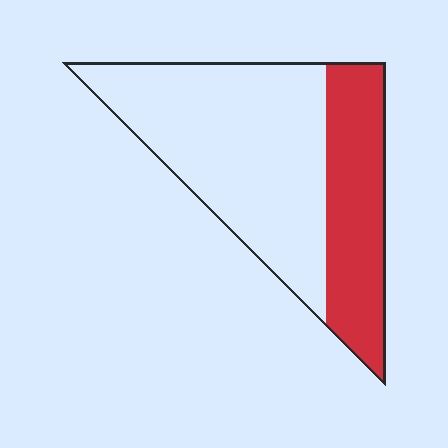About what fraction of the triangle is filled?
About one third (1/3).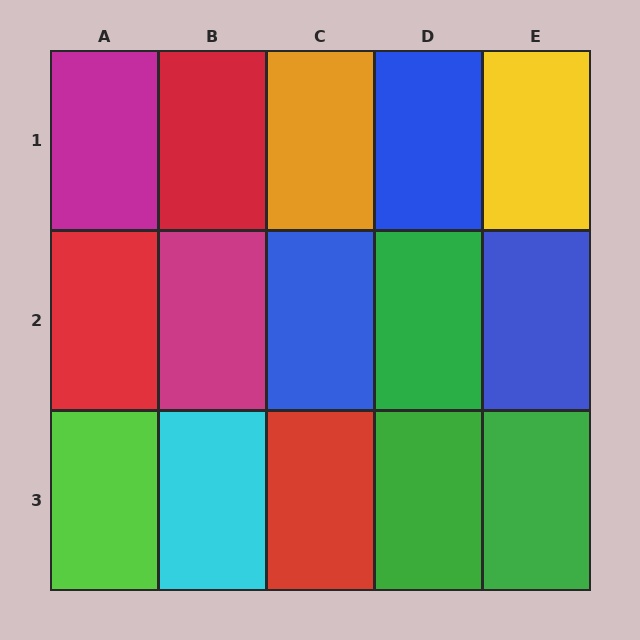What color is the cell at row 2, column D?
Green.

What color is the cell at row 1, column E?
Yellow.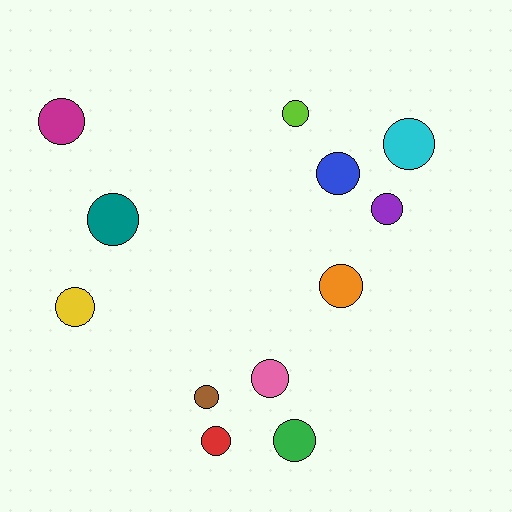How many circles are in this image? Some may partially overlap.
There are 12 circles.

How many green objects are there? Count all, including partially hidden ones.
There is 1 green object.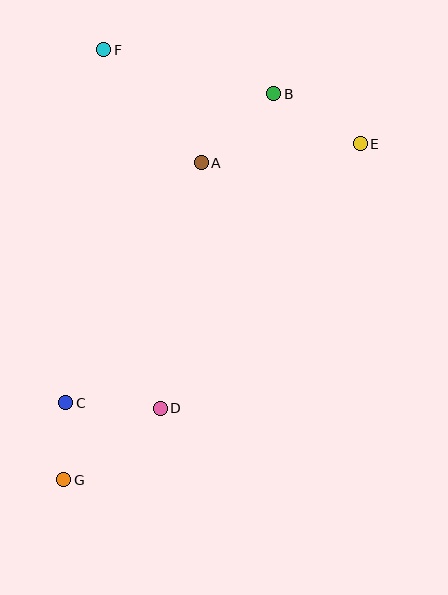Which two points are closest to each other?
Points C and G are closest to each other.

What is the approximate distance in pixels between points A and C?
The distance between A and C is approximately 276 pixels.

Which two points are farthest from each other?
Points E and G are farthest from each other.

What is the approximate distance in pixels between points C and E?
The distance between C and E is approximately 392 pixels.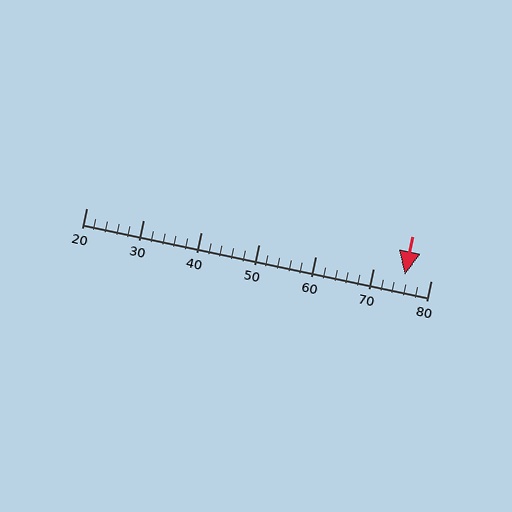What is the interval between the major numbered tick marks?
The major tick marks are spaced 10 units apart.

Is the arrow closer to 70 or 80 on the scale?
The arrow is closer to 80.